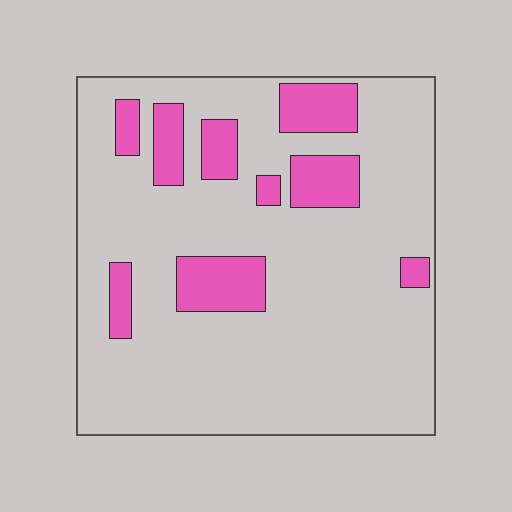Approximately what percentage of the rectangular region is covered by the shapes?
Approximately 15%.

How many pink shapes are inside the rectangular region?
9.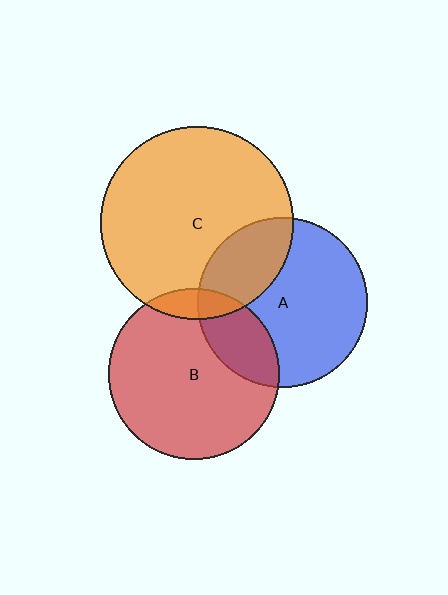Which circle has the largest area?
Circle C (orange).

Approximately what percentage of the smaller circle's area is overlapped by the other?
Approximately 10%.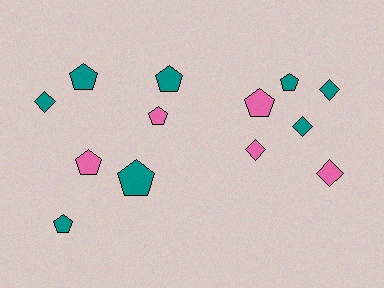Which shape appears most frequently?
Pentagon, with 8 objects.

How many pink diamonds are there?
There are 2 pink diamonds.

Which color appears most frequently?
Teal, with 8 objects.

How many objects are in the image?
There are 13 objects.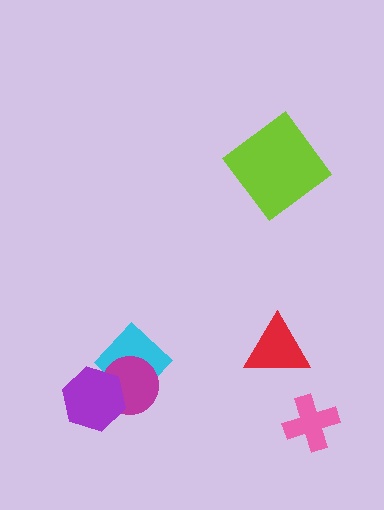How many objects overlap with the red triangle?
0 objects overlap with the red triangle.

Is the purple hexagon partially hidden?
No, no other shape covers it.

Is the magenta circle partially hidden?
Yes, it is partially covered by another shape.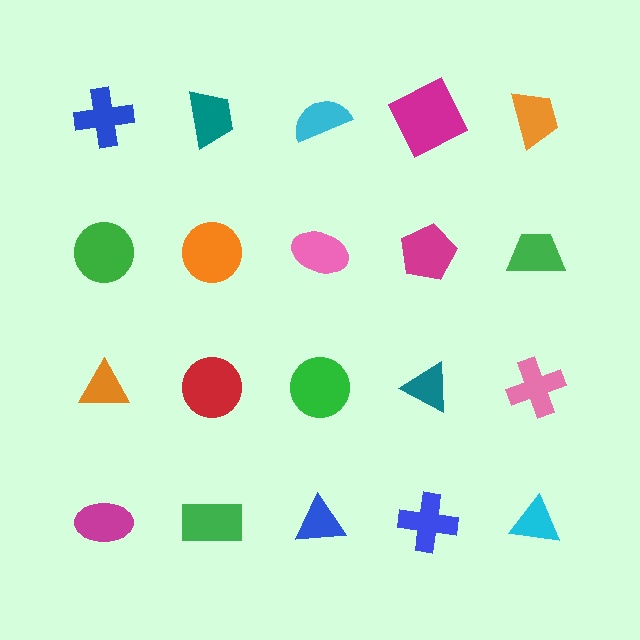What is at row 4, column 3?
A blue triangle.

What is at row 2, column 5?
A green trapezoid.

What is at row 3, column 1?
An orange triangle.